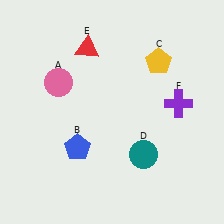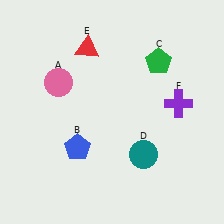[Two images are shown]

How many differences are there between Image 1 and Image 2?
There is 1 difference between the two images.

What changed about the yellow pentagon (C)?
In Image 1, C is yellow. In Image 2, it changed to green.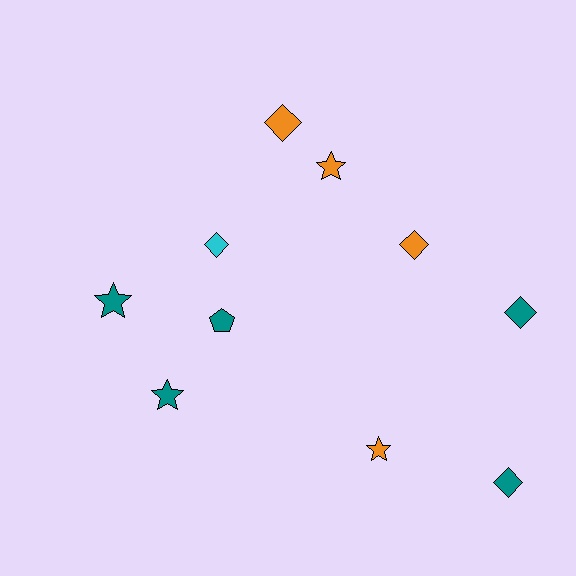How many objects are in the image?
There are 10 objects.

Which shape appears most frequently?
Diamond, with 5 objects.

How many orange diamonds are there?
There are 2 orange diamonds.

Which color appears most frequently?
Teal, with 5 objects.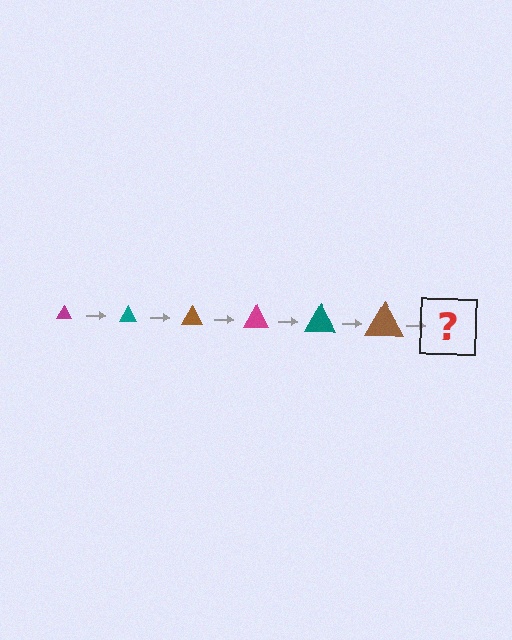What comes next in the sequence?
The next element should be a magenta triangle, larger than the previous one.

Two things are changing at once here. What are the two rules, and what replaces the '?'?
The two rules are that the triangle grows larger each step and the color cycles through magenta, teal, and brown. The '?' should be a magenta triangle, larger than the previous one.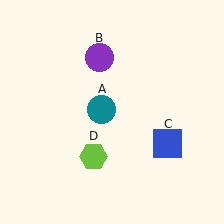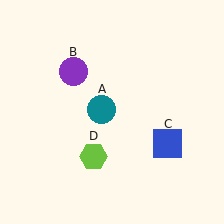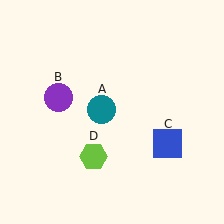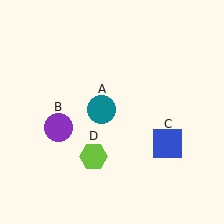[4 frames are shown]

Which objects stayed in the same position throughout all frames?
Teal circle (object A) and blue square (object C) and lime hexagon (object D) remained stationary.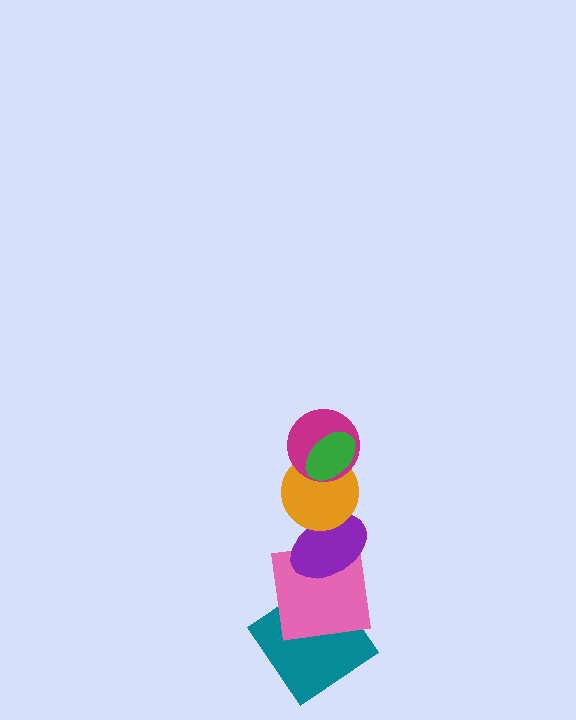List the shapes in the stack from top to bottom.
From top to bottom: the green ellipse, the magenta circle, the orange circle, the purple ellipse, the pink square, the teal diamond.